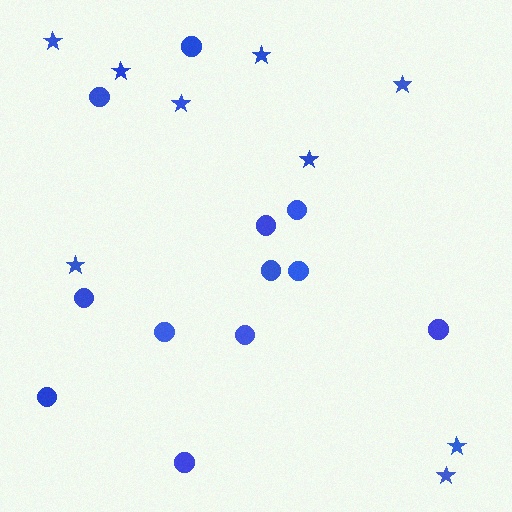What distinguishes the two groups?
There are 2 groups: one group of stars (9) and one group of circles (12).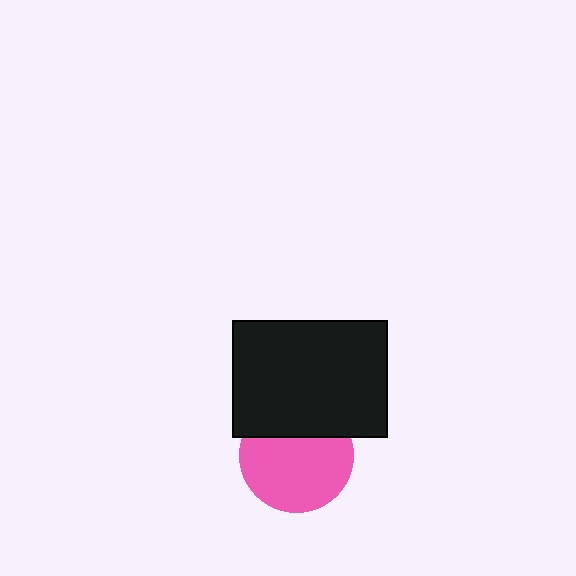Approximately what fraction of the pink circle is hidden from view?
Roughly 30% of the pink circle is hidden behind the black rectangle.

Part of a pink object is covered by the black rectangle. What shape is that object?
It is a circle.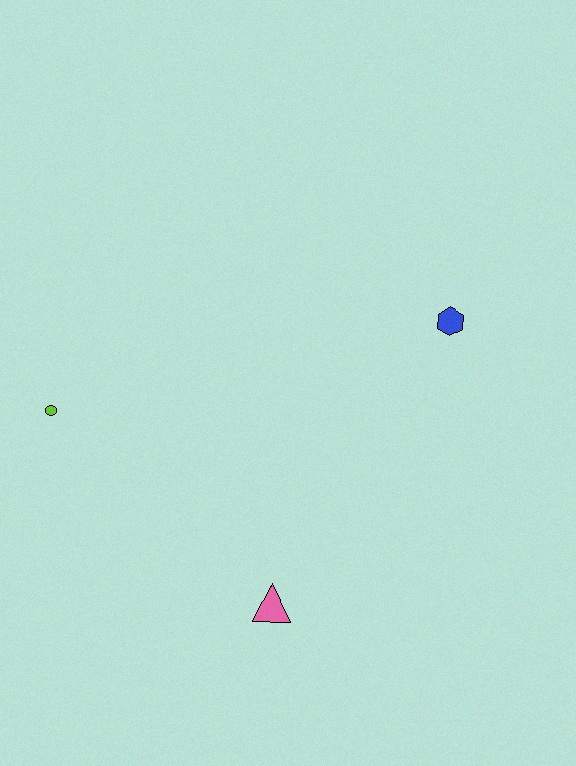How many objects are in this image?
There are 3 objects.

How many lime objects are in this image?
There is 1 lime object.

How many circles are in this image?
There is 1 circle.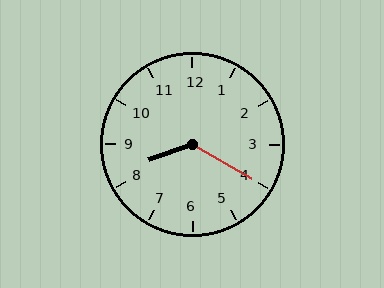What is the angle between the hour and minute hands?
Approximately 130 degrees.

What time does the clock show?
8:20.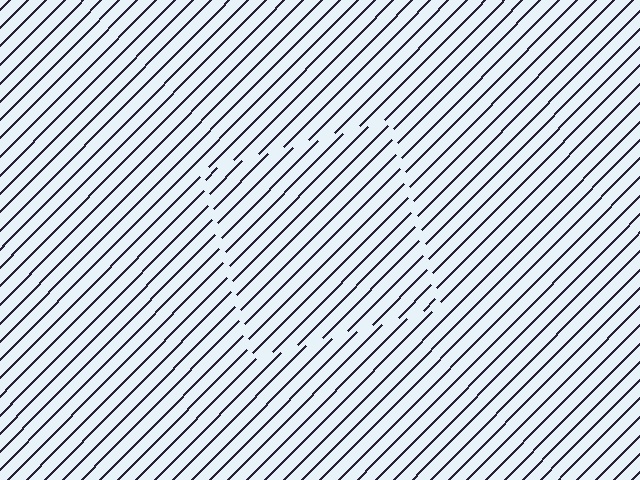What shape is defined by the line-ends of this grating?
An illusory square. The interior of the shape contains the same grating, shifted by half a period — the contour is defined by the phase discontinuity where line-ends from the inner and outer gratings abut.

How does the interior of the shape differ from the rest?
The interior of the shape contains the same grating, shifted by half a period — the contour is defined by the phase discontinuity where line-ends from the inner and outer gratings abut.